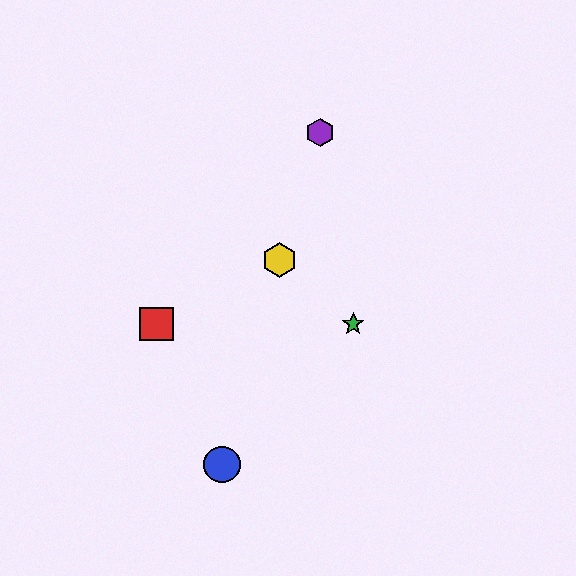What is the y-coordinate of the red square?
The red square is at y≈324.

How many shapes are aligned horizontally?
2 shapes (the red square, the green star) are aligned horizontally.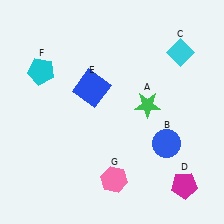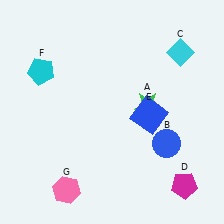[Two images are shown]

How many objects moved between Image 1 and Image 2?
2 objects moved between the two images.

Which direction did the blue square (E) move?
The blue square (E) moved right.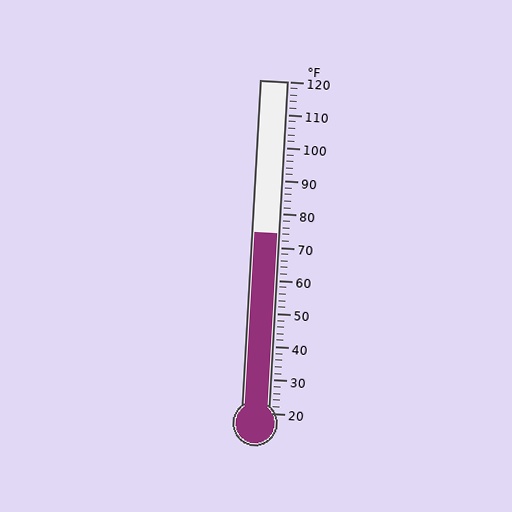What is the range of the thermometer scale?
The thermometer scale ranges from 20°F to 120°F.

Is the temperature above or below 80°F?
The temperature is below 80°F.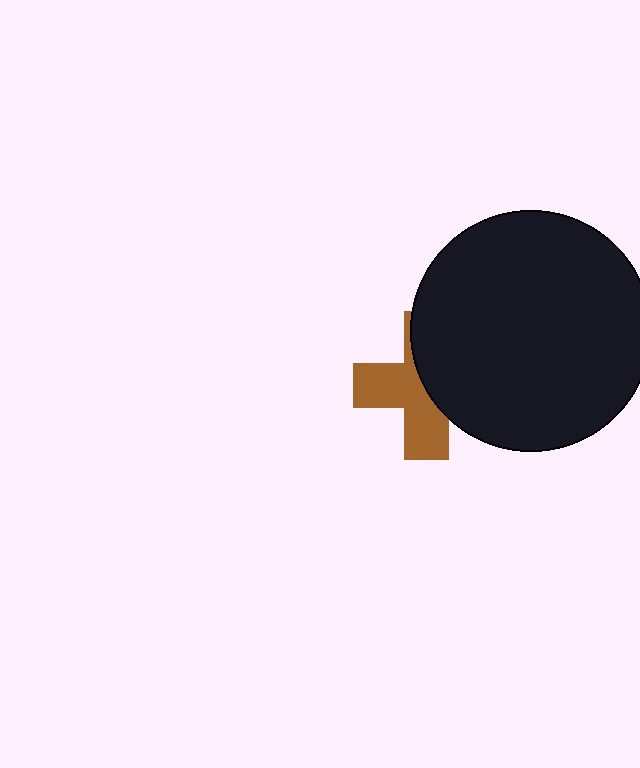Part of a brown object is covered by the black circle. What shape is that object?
It is a cross.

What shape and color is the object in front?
The object in front is a black circle.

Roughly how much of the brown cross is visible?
About half of it is visible (roughly 51%).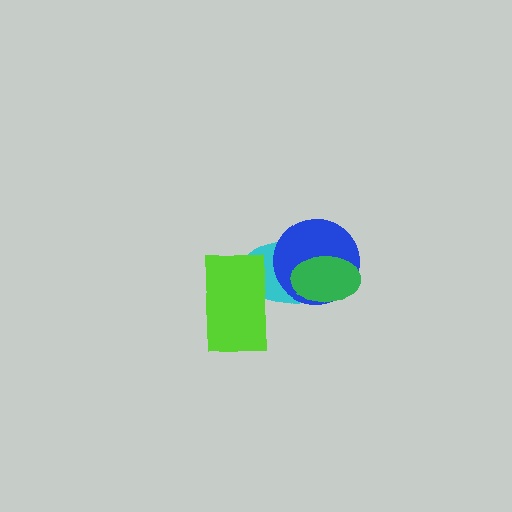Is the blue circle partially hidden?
Yes, it is partially covered by another shape.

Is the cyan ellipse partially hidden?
Yes, it is partially covered by another shape.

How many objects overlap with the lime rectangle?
1 object overlaps with the lime rectangle.